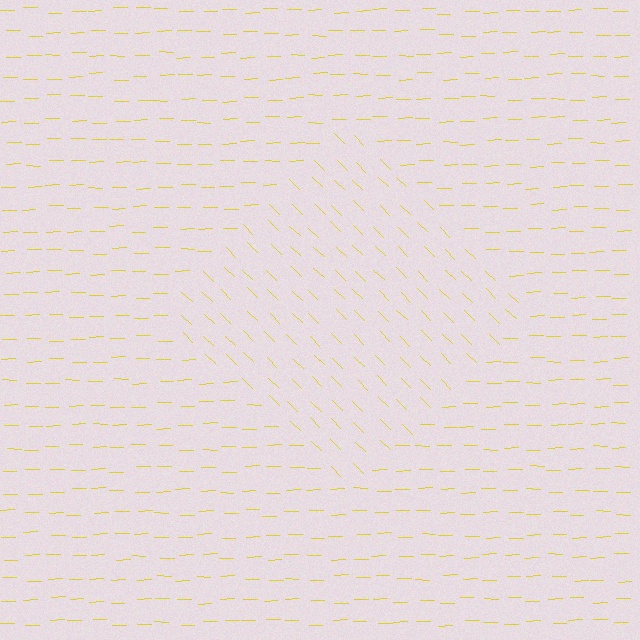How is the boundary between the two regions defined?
The boundary is defined purely by a change in line orientation (approximately 45 degrees difference). All lines are the same color and thickness.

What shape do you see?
I see a diamond.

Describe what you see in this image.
The image is filled with small yellow line segments. A diamond region in the image has lines oriented differently from the surrounding lines, creating a visible texture boundary.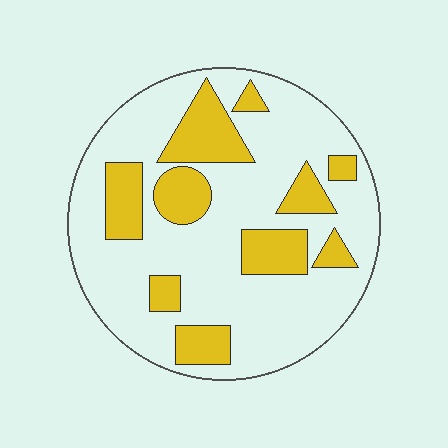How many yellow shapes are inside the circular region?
10.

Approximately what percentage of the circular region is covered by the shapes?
Approximately 25%.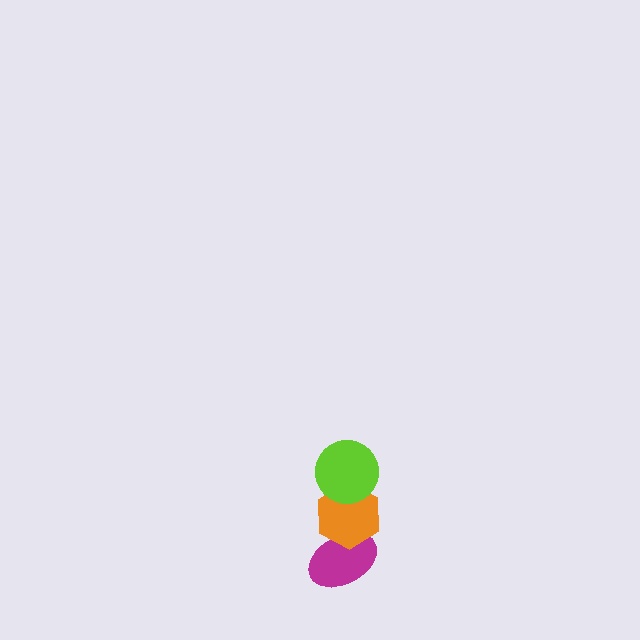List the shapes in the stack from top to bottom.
From top to bottom: the lime circle, the orange hexagon, the magenta ellipse.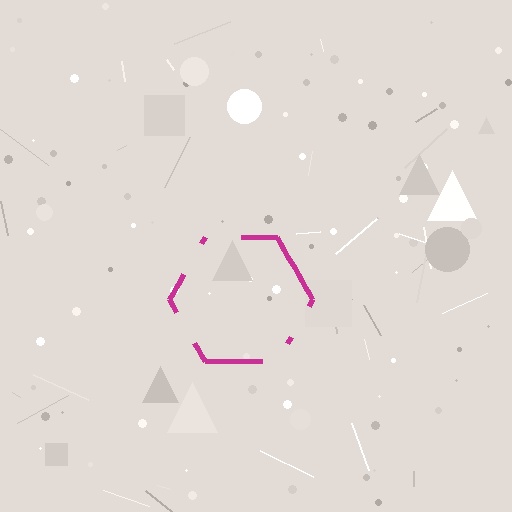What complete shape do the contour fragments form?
The contour fragments form a hexagon.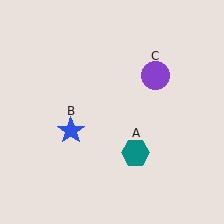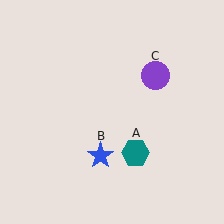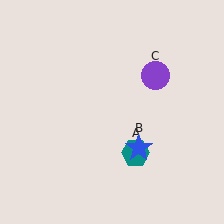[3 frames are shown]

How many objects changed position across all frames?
1 object changed position: blue star (object B).